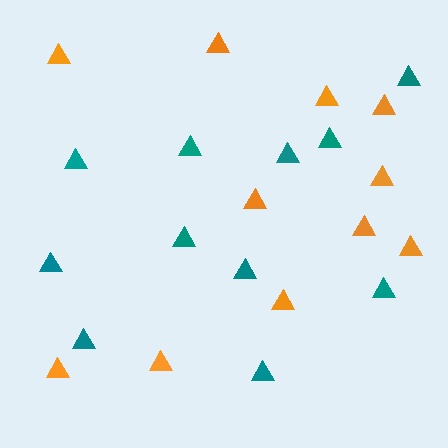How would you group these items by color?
There are 2 groups: one group of orange triangles (11) and one group of teal triangles (11).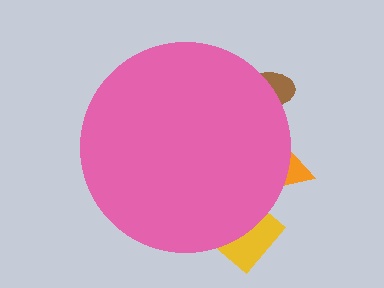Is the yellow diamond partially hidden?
Yes, the yellow diamond is partially hidden behind the pink circle.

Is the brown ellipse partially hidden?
Yes, the brown ellipse is partially hidden behind the pink circle.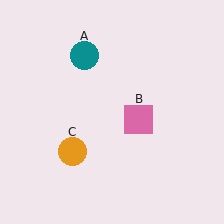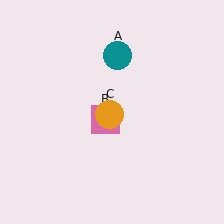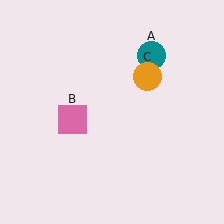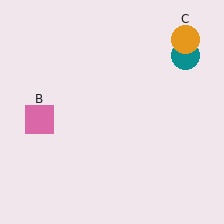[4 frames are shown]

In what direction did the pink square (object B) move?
The pink square (object B) moved left.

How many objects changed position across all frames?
3 objects changed position: teal circle (object A), pink square (object B), orange circle (object C).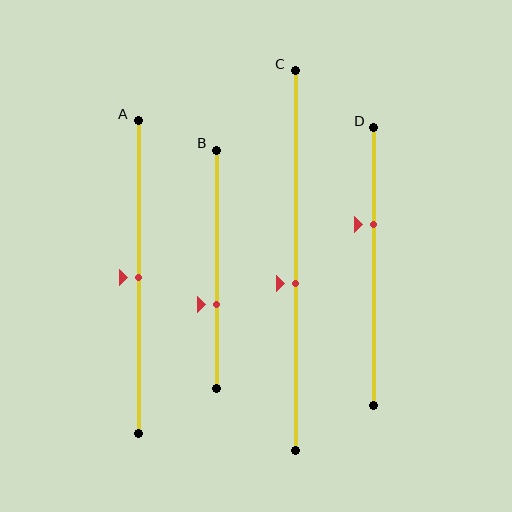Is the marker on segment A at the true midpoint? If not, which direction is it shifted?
Yes, the marker on segment A is at the true midpoint.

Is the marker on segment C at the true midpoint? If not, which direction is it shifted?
No, the marker on segment C is shifted downward by about 6% of the segment length.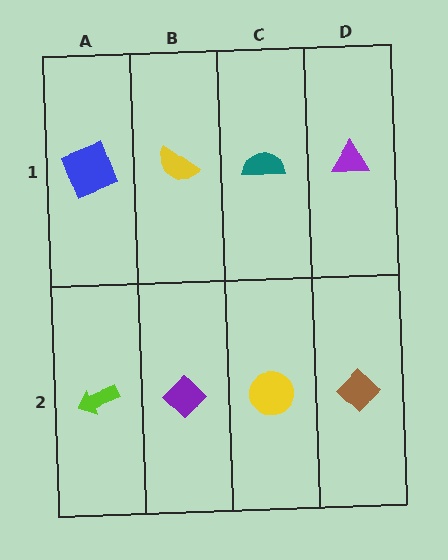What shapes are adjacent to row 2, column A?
A blue square (row 1, column A), a purple diamond (row 2, column B).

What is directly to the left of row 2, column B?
A lime arrow.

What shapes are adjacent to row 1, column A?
A lime arrow (row 2, column A), a yellow semicircle (row 1, column B).